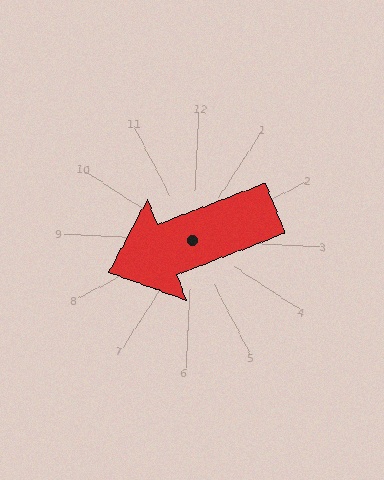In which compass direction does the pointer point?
Southwest.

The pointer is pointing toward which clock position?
Roughly 8 o'clock.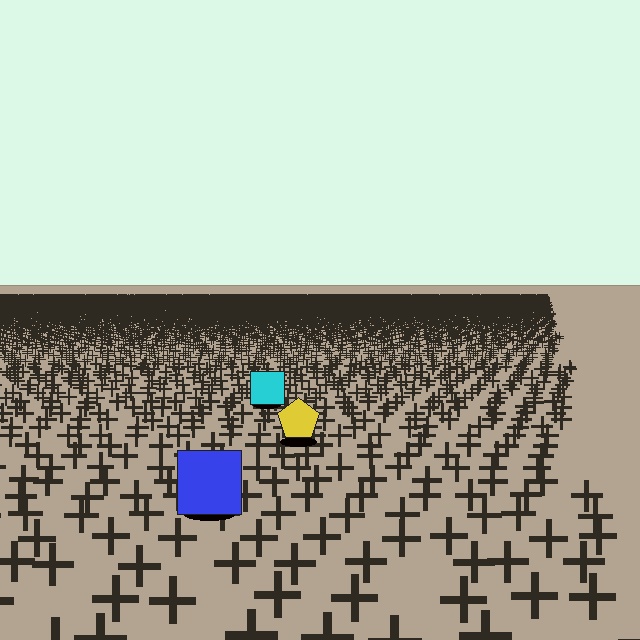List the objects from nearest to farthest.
From nearest to farthest: the blue square, the yellow pentagon, the cyan square.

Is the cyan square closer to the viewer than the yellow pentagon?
No. The yellow pentagon is closer — you can tell from the texture gradient: the ground texture is coarser near it.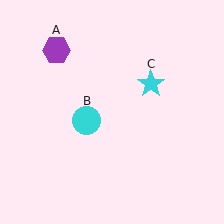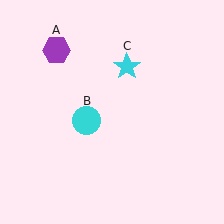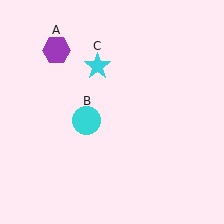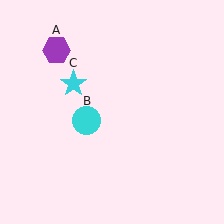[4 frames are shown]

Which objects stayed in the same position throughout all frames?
Purple hexagon (object A) and cyan circle (object B) remained stationary.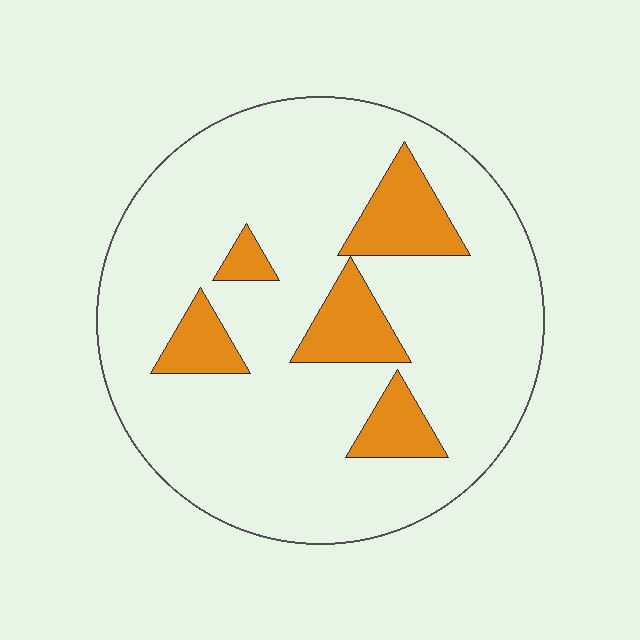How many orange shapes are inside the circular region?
5.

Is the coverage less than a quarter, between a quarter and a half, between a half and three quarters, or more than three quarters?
Less than a quarter.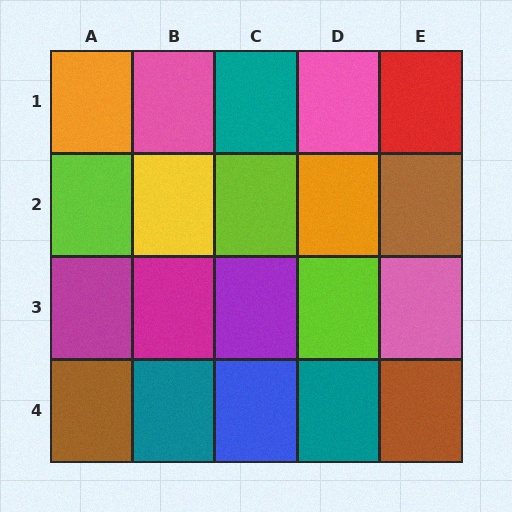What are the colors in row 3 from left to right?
Magenta, magenta, purple, lime, pink.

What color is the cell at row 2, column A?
Lime.